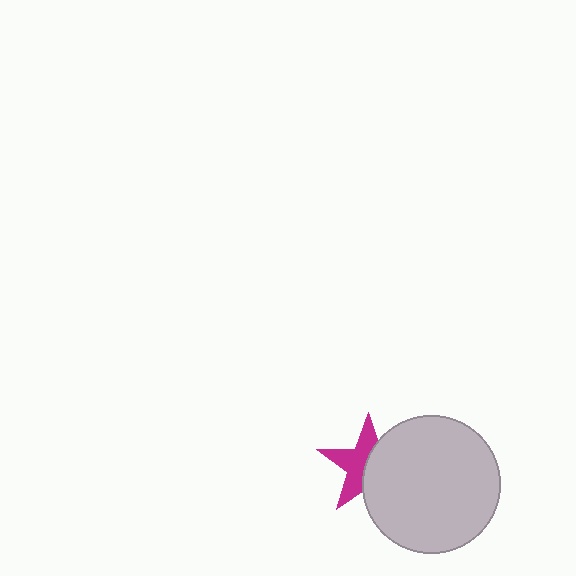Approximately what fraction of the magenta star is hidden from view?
Roughly 48% of the magenta star is hidden behind the light gray circle.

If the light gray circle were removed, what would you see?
You would see the complete magenta star.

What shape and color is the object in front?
The object in front is a light gray circle.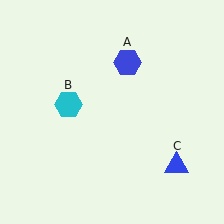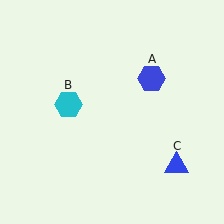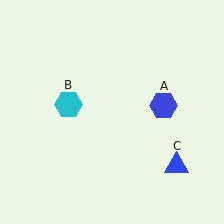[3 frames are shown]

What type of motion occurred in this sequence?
The blue hexagon (object A) rotated clockwise around the center of the scene.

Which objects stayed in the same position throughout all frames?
Cyan hexagon (object B) and blue triangle (object C) remained stationary.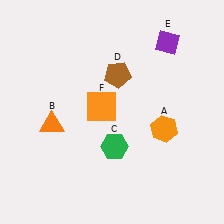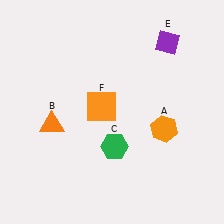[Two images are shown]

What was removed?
The brown pentagon (D) was removed in Image 2.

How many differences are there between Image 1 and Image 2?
There is 1 difference between the two images.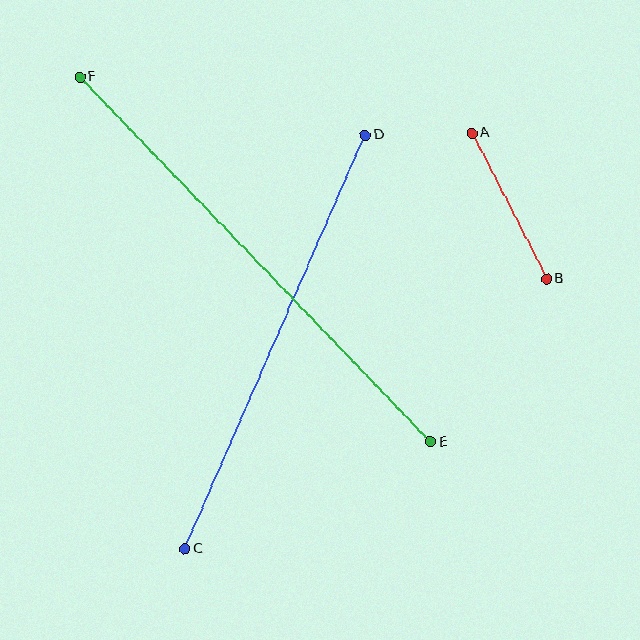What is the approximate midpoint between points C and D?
The midpoint is at approximately (275, 342) pixels.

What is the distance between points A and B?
The distance is approximately 164 pixels.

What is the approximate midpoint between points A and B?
The midpoint is at approximately (509, 206) pixels.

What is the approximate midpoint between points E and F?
The midpoint is at approximately (255, 259) pixels.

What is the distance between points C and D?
The distance is approximately 451 pixels.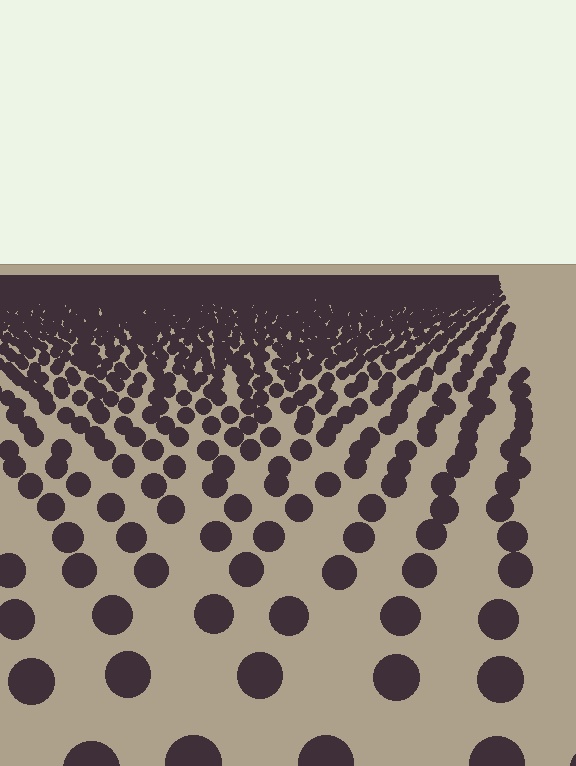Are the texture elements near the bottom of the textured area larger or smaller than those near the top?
Larger. Near the bottom, elements are closer to the viewer and appear at a bigger on-screen size.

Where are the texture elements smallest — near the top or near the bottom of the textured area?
Near the top.